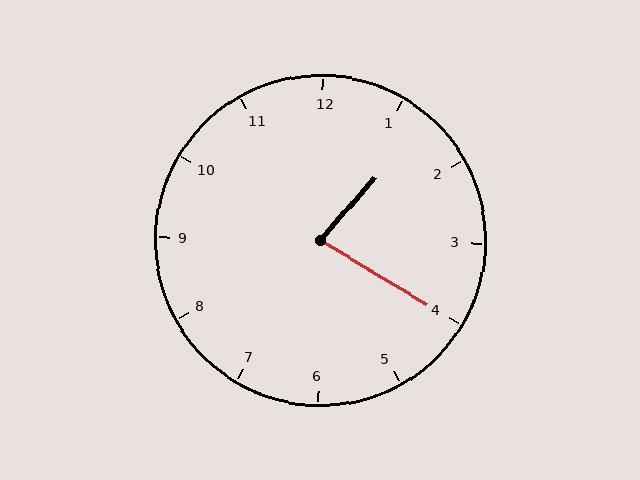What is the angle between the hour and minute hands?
Approximately 80 degrees.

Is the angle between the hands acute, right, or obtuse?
It is acute.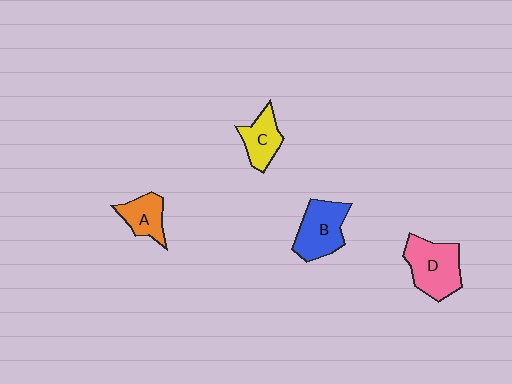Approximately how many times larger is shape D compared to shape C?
Approximately 1.6 times.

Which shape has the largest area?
Shape D (pink).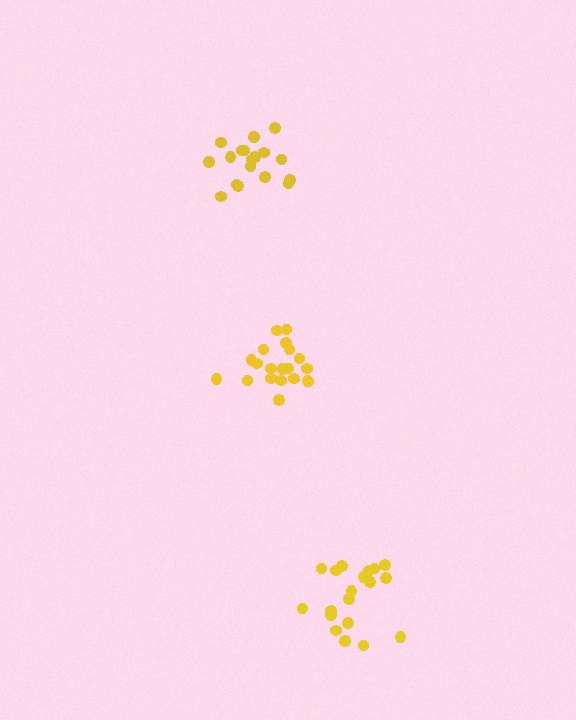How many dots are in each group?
Group 1: 20 dots, Group 2: 18 dots, Group 3: 20 dots (58 total).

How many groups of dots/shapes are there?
There are 3 groups.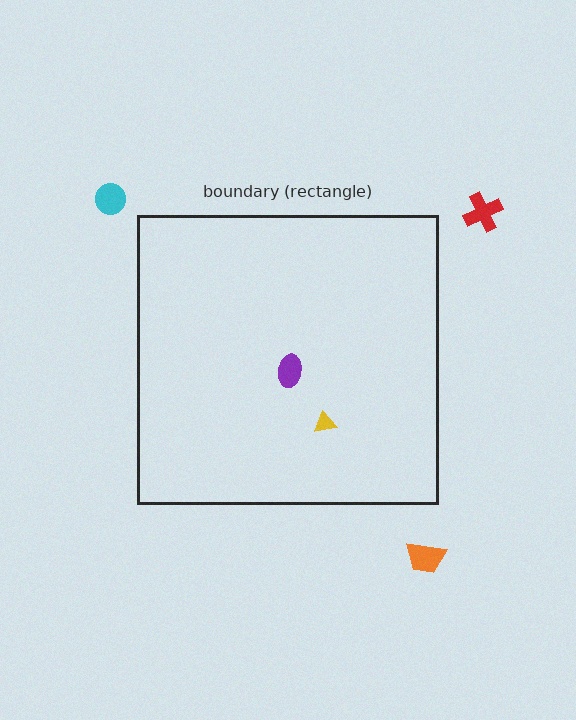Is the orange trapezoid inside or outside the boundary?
Outside.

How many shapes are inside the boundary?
2 inside, 3 outside.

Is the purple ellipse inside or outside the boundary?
Inside.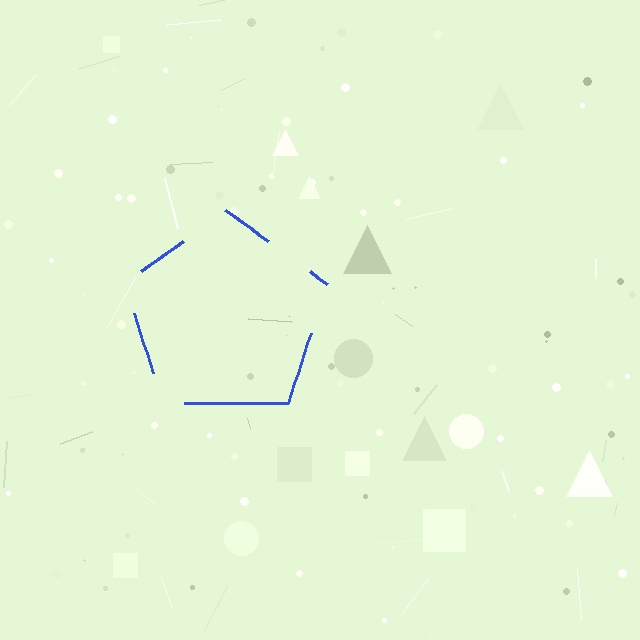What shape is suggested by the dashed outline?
The dashed outline suggests a pentagon.